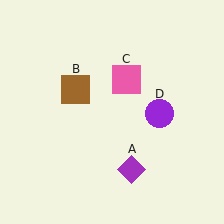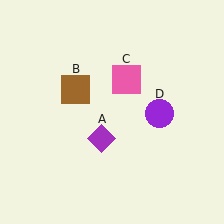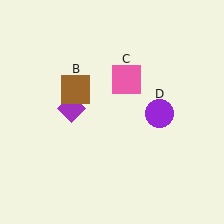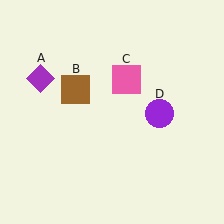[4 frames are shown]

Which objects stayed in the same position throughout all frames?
Brown square (object B) and pink square (object C) and purple circle (object D) remained stationary.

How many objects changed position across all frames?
1 object changed position: purple diamond (object A).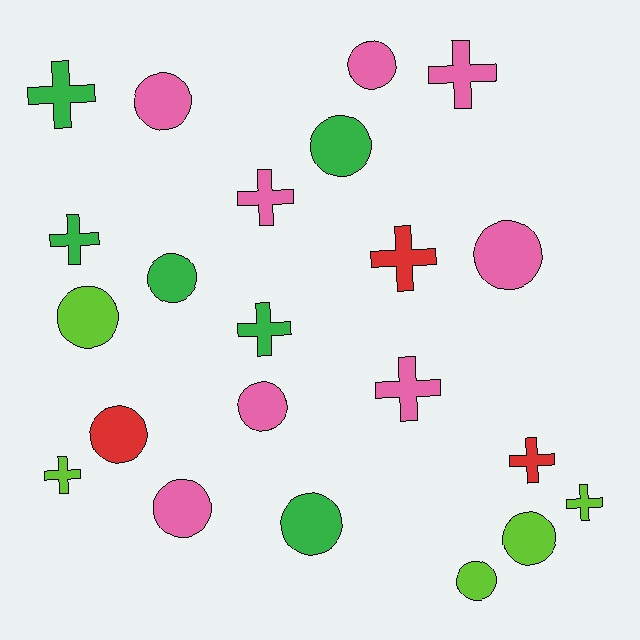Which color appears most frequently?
Pink, with 8 objects.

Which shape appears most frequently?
Circle, with 12 objects.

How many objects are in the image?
There are 22 objects.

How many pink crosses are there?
There are 3 pink crosses.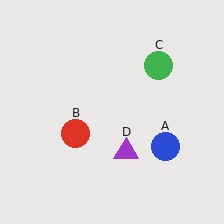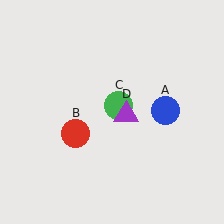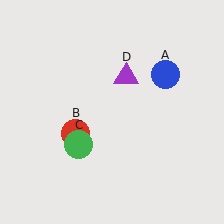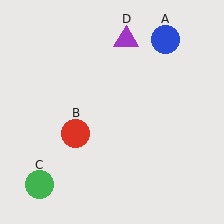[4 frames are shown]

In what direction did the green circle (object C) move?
The green circle (object C) moved down and to the left.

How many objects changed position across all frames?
3 objects changed position: blue circle (object A), green circle (object C), purple triangle (object D).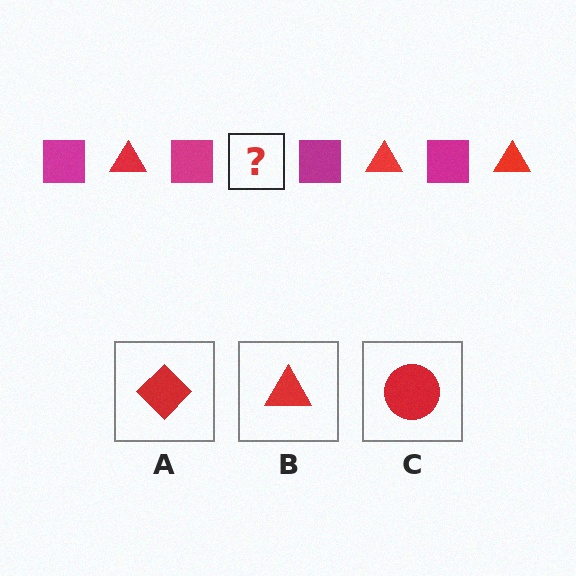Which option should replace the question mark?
Option B.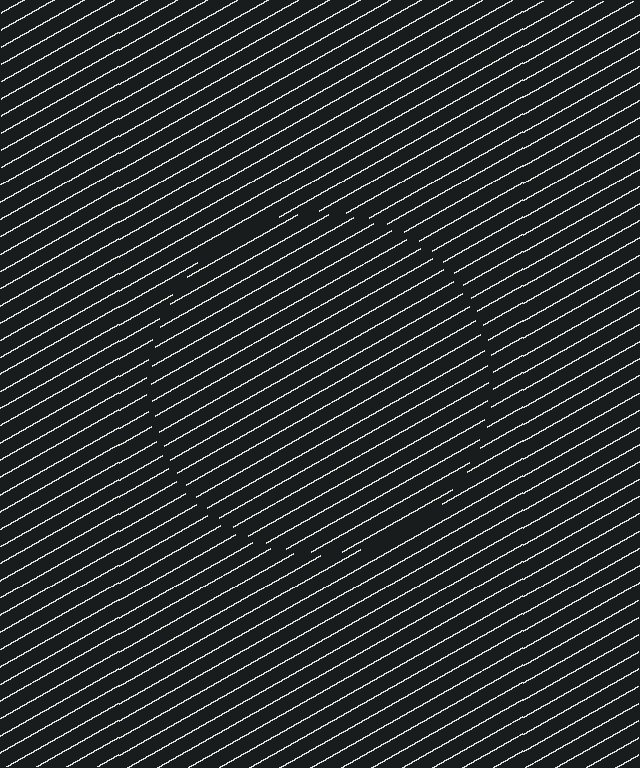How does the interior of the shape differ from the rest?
The interior of the shape contains the same grating, shifted by half a period — the contour is defined by the phase discontinuity where line-ends from the inner and outer gratings abut.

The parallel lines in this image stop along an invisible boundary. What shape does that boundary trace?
An illusory circle. The interior of the shape contains the same grating, shifted by half a period — the contour is defined by the phase discontinuity where line-ends from the inner and outer gratings abut.